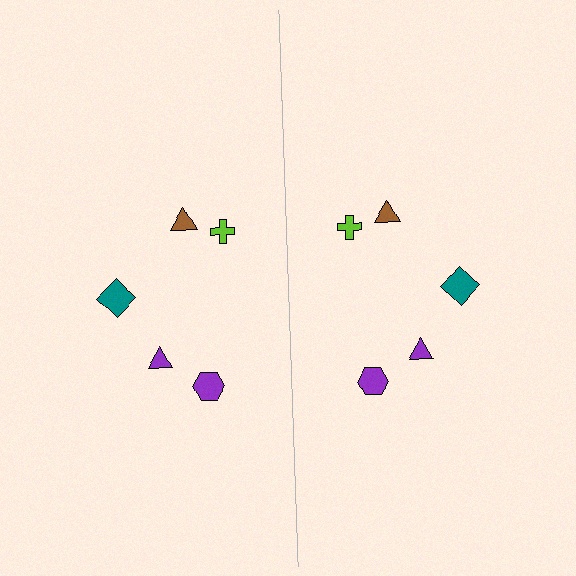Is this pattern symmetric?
Yes, this pattern has bilateral (reflection) symmetry.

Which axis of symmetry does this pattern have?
The pattern has a vertical axis of symmetry running through the center of the image.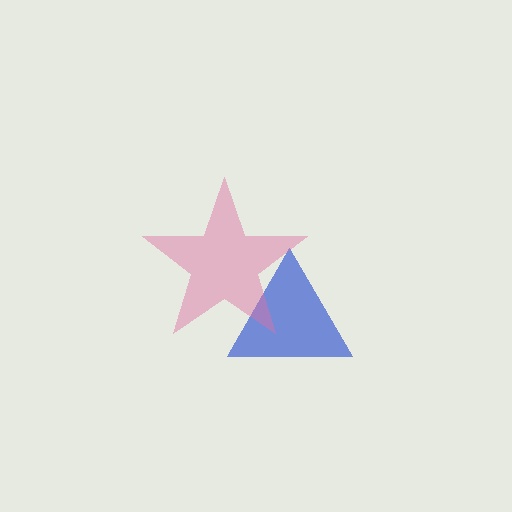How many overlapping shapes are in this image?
There are 2 overlapping shapes in the image.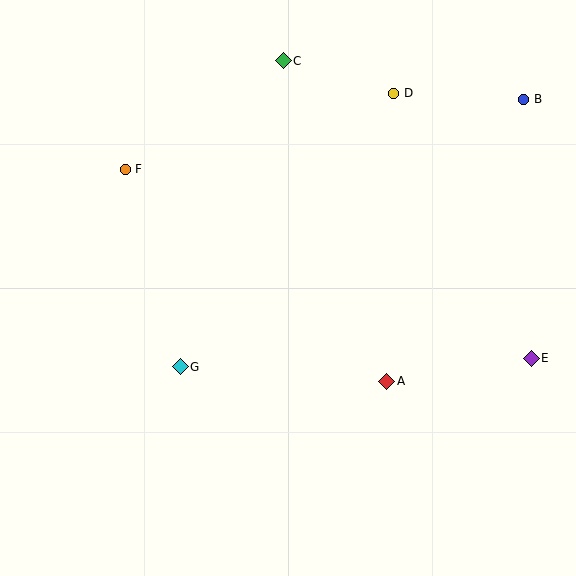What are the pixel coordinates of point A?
Point A is at (387, 381).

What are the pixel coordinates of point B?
Point B is at (524, 99).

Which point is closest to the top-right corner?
Point B is closest to the top-right corner.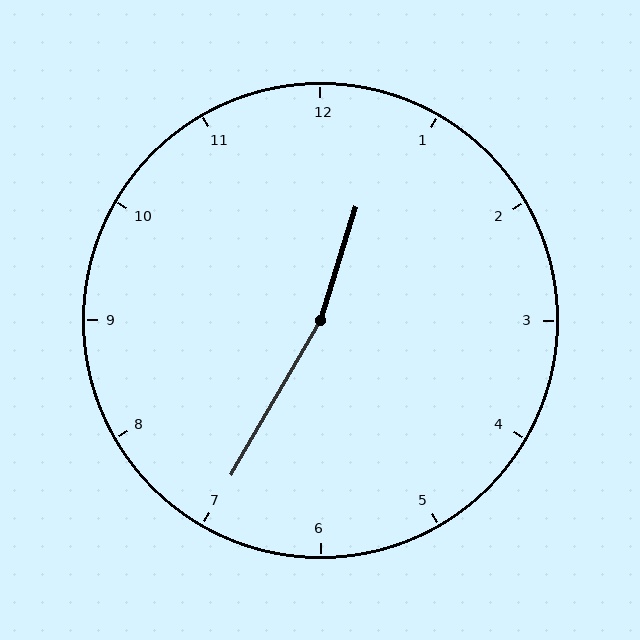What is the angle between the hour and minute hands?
Approximately 168 degrees.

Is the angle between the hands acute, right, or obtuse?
It is obtuse.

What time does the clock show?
12:35.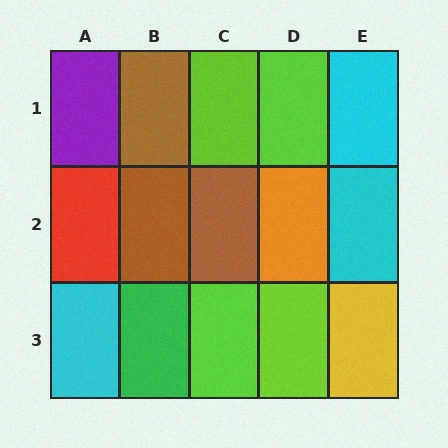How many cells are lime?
4 cells are lime.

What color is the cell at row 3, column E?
Yellow.